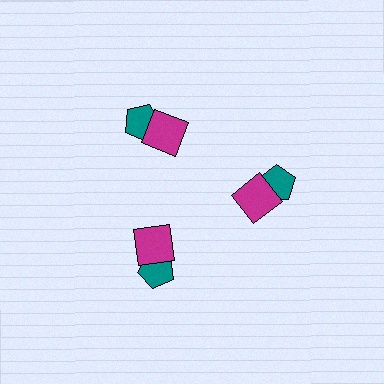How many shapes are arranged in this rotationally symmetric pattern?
There are 6 shapes, arranged in 3 groups of 2.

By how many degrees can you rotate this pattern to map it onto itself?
The pattern maps onto itself every 120 degrees of rotation.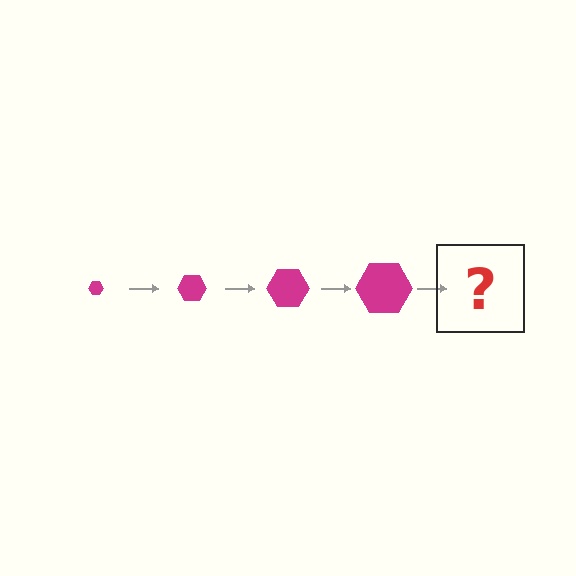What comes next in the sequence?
The next element should be a magenta hexagon, larger than the previous one.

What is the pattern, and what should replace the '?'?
The pattern is that the hexagon gets progressively larger each step. The '?' should be a magenta hexagon, larger than the previous one.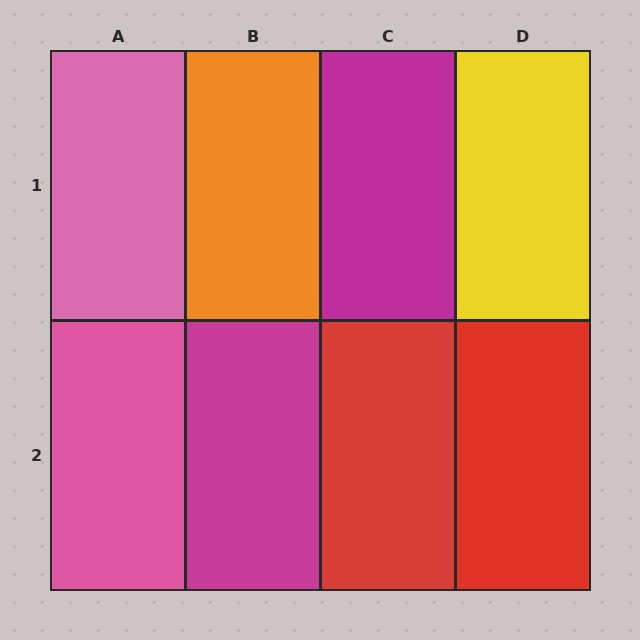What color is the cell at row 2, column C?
Red.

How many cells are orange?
1 cell is orange.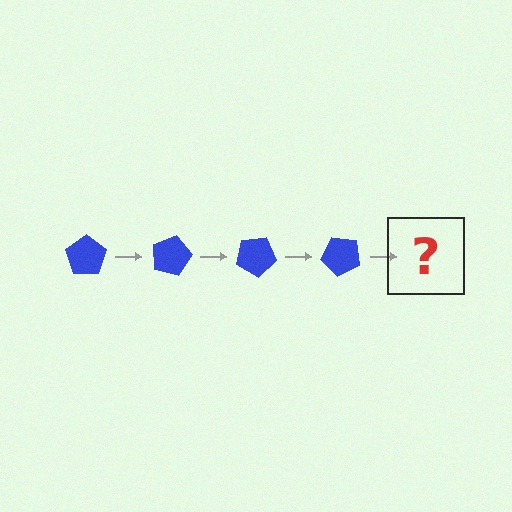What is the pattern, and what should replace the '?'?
The pattern is that the pentagon rotates 15 degrees each step. The '?' should be a blue pentagon rotated 60 degrees.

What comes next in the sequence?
The next element should be a blue pentagon rotated 60 degrees.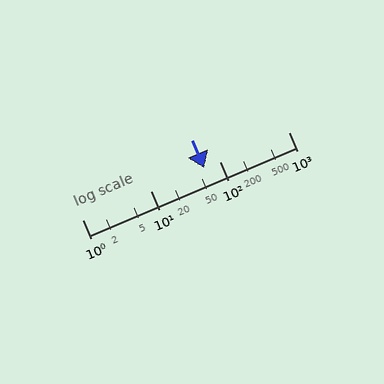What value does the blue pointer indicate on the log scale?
The pointer indicates approximately 59.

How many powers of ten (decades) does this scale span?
The scale spans 3 decades, from 1 to 1000.